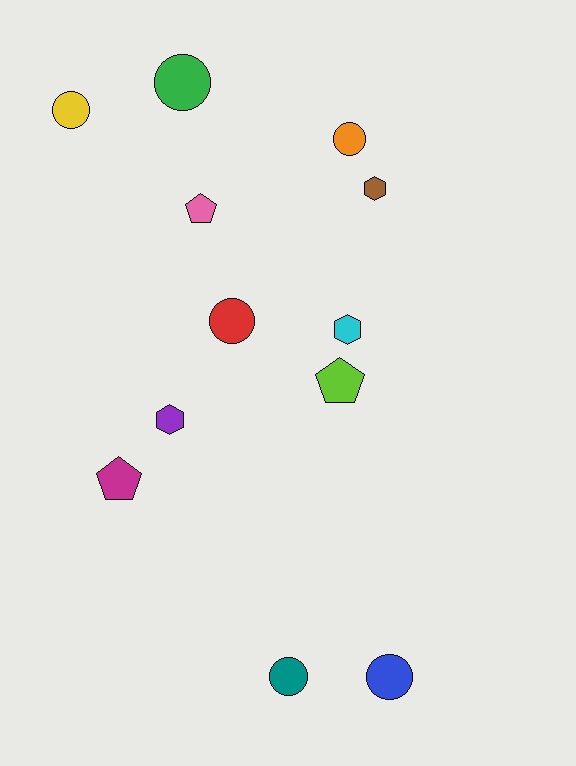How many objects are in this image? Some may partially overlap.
There are 12 objects.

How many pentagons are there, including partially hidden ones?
There are 3 pentagons.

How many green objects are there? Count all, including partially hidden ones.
There is 1 green object.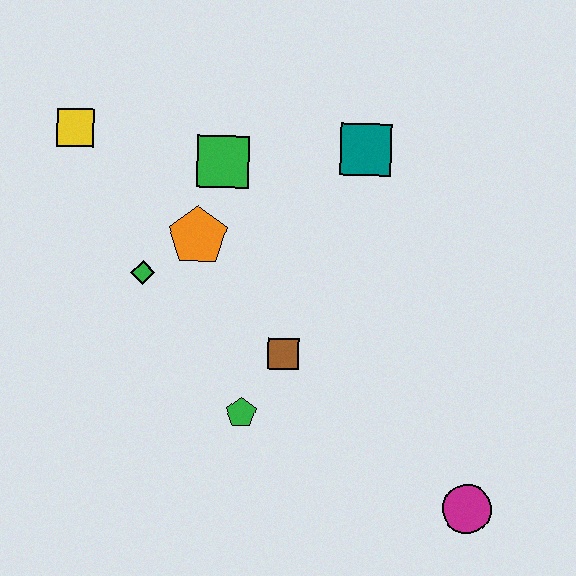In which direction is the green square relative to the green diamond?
The green square is above the green diamond.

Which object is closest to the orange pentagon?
The green diamond is closest to the orange pentagon.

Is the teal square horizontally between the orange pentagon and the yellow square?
No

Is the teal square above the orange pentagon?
Yes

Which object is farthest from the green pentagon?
The yellow square is farthest from the green pentagon.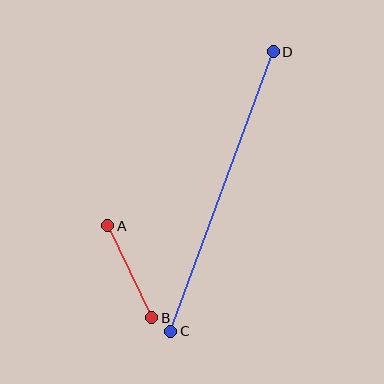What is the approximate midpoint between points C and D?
The midpoint is at approximately (222, 191) pixels.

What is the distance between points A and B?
The distance is approximately 102 pixels.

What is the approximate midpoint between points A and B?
The midpoint is at approximately (130, 272) pixels.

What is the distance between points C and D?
The distance is approximately 298 pixels.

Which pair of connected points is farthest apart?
Points C and D are farthest apart.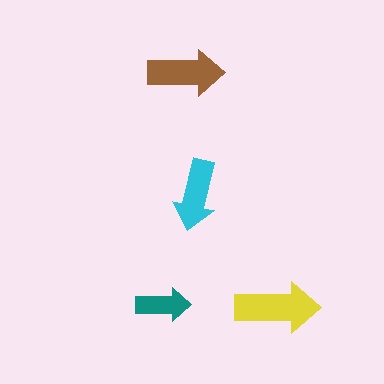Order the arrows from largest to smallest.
the yellow one, the brown one, the cyan one, the teal one.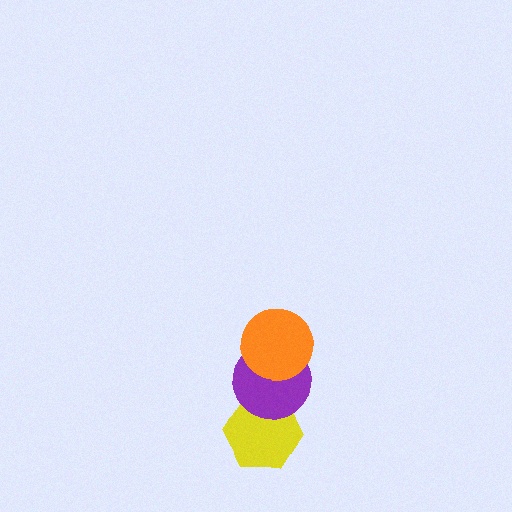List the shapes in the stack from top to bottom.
From top to bottom: the orange circle, the purple circle, the yellow hexagon.